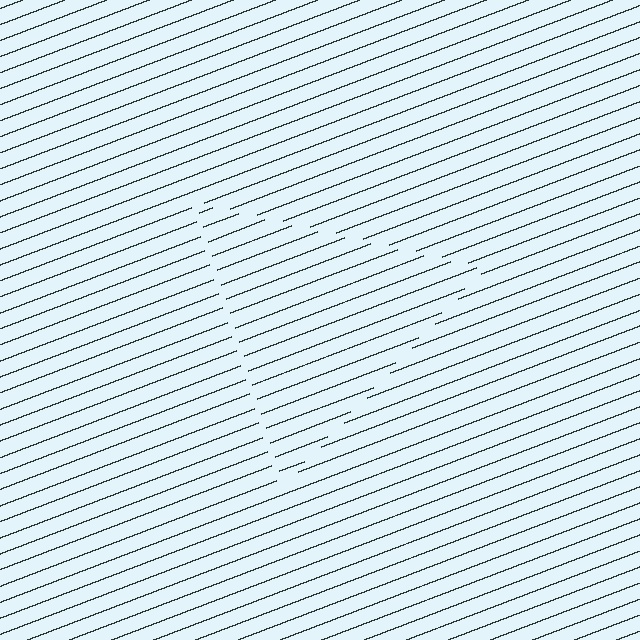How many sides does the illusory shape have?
3 sides — the line-ends trace a triangle.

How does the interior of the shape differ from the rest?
The interior of the shape contains the same grating, shifted by half a period — the contour is defined by the phase discontinuity where line-ends from the inner and outer gratings abut.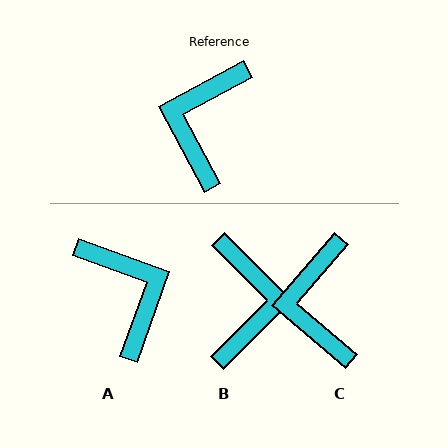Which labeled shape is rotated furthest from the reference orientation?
B, about 163 degrees away.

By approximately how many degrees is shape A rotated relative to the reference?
Approximately 138 degrees clockwise.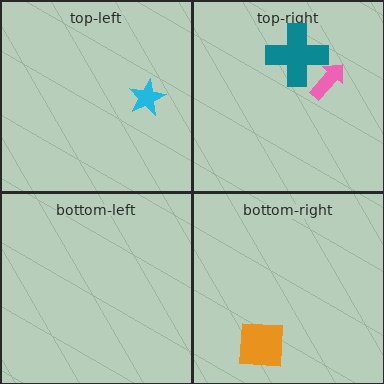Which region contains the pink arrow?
The top-right region.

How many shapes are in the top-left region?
1.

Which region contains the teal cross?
The top-right region.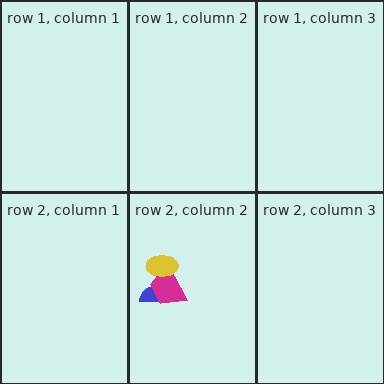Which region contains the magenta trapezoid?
The row 2, column 2 region.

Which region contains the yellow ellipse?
The row 2, column 2 region.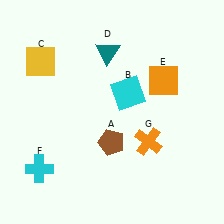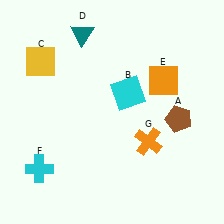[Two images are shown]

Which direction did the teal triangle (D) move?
The teal triangle (D) moved left.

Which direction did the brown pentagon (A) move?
The brown pentagon (A) moved right.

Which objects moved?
The objects that moved are: the brown pentagon (A), the teal triangle (D).